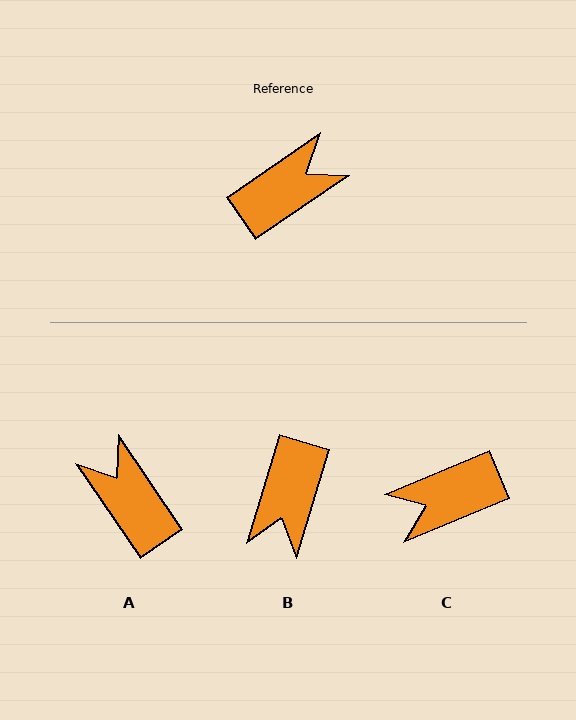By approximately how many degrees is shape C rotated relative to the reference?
Approximately 168 degrees counter-clockwise.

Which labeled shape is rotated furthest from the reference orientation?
C, about 168 degrees away.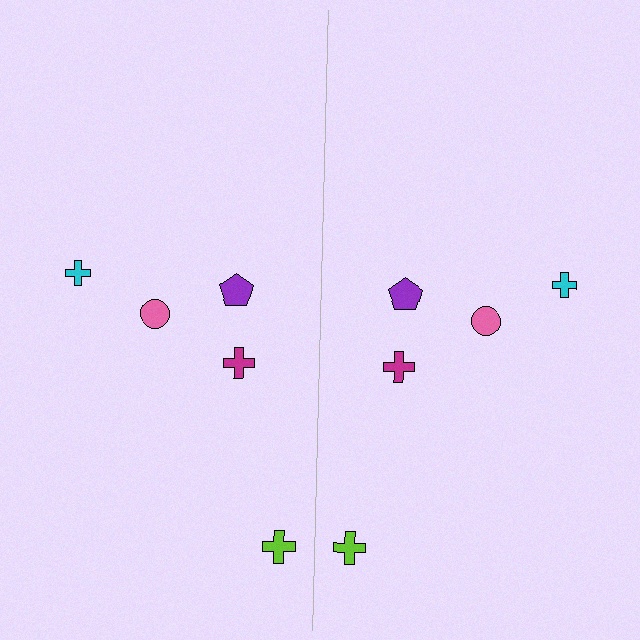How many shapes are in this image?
There are 10 shapes in this image.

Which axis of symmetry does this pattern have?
The pattern has a vertical axis of symmetry running through the center of the image.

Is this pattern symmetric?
Yes, this pattern has bilateral (reflection) symmetry.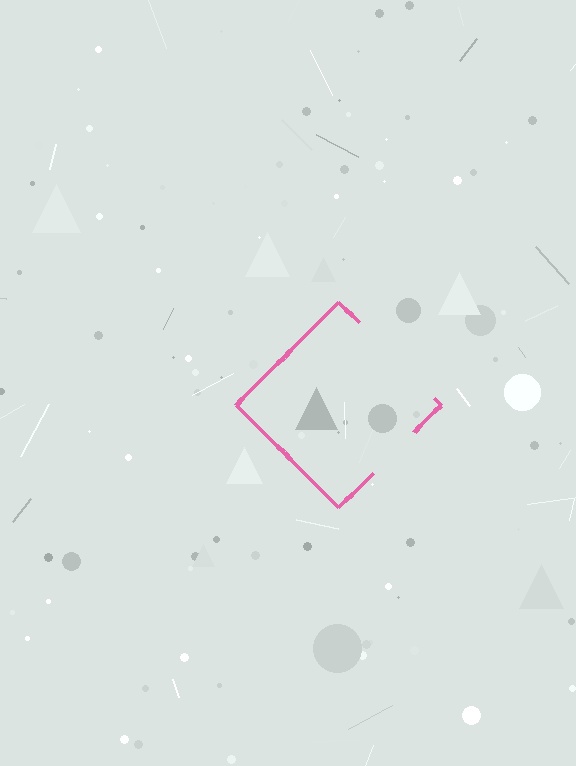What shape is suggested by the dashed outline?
The dashed outline suggests a diamond.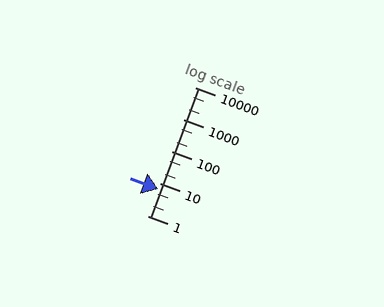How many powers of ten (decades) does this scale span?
The scale spans 4 decades, from 1 to 10000.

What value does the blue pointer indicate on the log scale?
The pointer indicates approximately 6.7.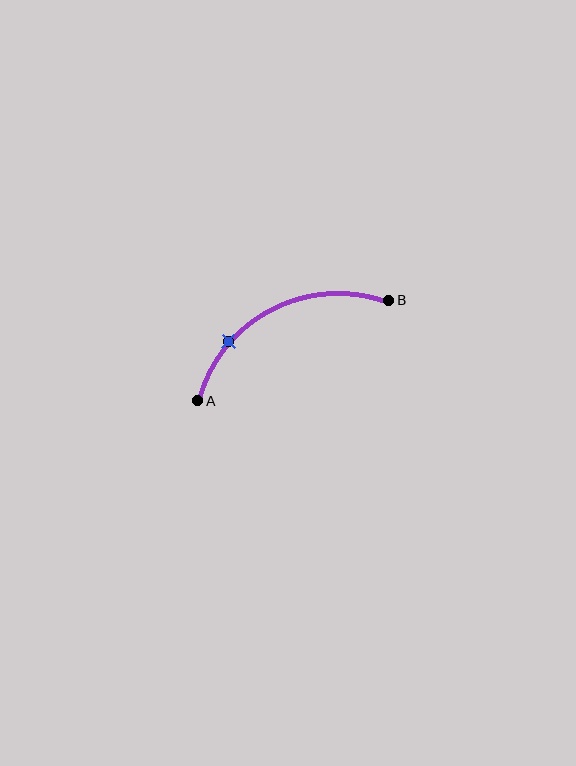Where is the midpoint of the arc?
The arc midpoint is the point on the curve farthest from the straight line joining A and B. It sits above that line.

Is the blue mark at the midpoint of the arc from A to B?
No. The blue mark lies on the arc but is closer to endpoint A. The arc midpoint would be at the point on the curve equidistant along the arc from both A and B.